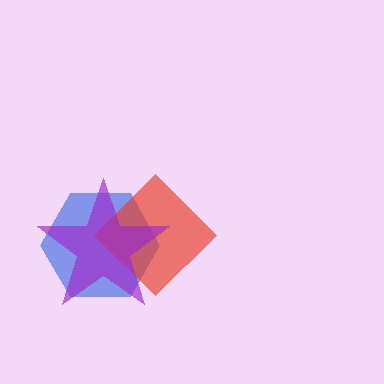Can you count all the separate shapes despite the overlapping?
Yes, there are 3 separate shapes.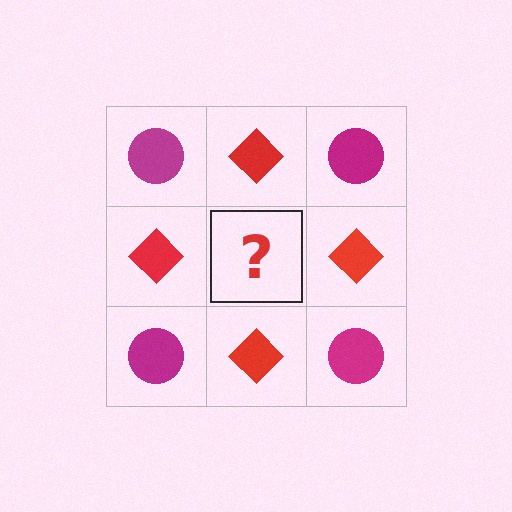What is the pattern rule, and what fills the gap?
The rule is that it alternates magenta circle and red diamond in a checkerboard pattern. The gap should be filled with a magenta circle.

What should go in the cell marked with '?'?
The missing cell should contain a magenta circle.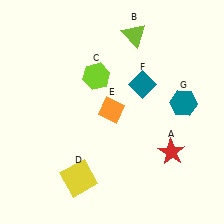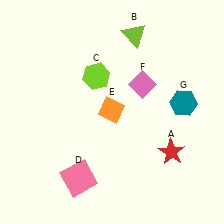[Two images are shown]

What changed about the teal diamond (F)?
In Image 1, F is teal. In Image 2, it changed to pink.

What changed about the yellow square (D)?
In Image 1, D is yellow. In Image 2, it changed to pink.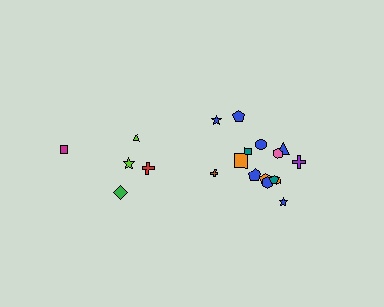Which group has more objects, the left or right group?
The right group.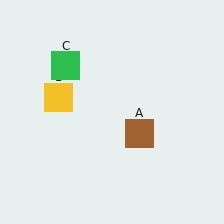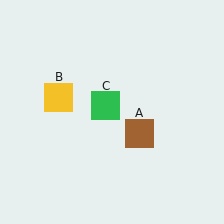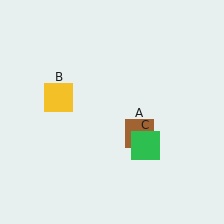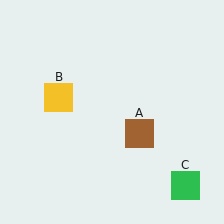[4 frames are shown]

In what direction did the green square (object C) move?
The green square (object C) moved down and to the right.